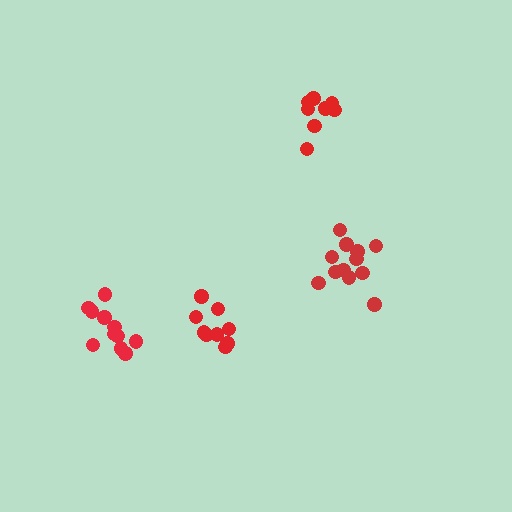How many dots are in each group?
Group 1: 8 dots, Group 2: 11 dots, Group 3: 12 dots, Group 4: 9 dots (40 total).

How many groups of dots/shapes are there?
There are 4 groups.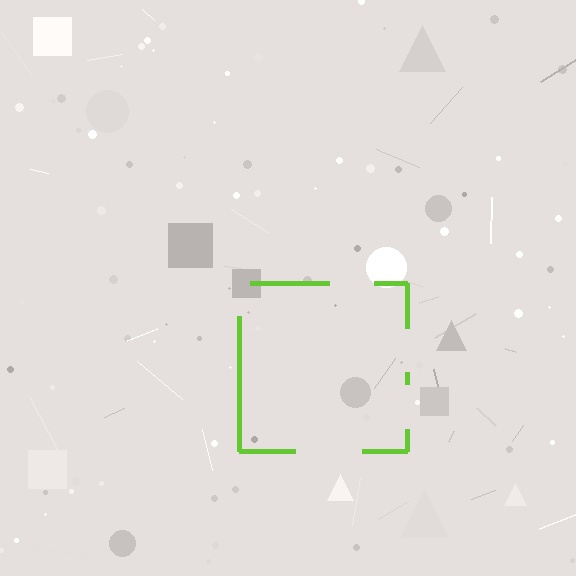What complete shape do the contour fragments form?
The contour fragments form a square.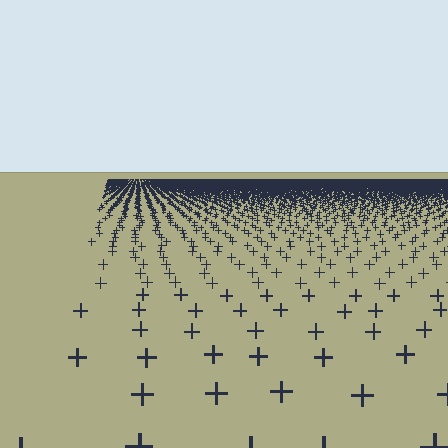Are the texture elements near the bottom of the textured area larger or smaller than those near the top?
Larger. Near the bottom, elements are closer to the viewer and appear at a bigger on-screen size.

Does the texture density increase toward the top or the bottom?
Density increases toward the top.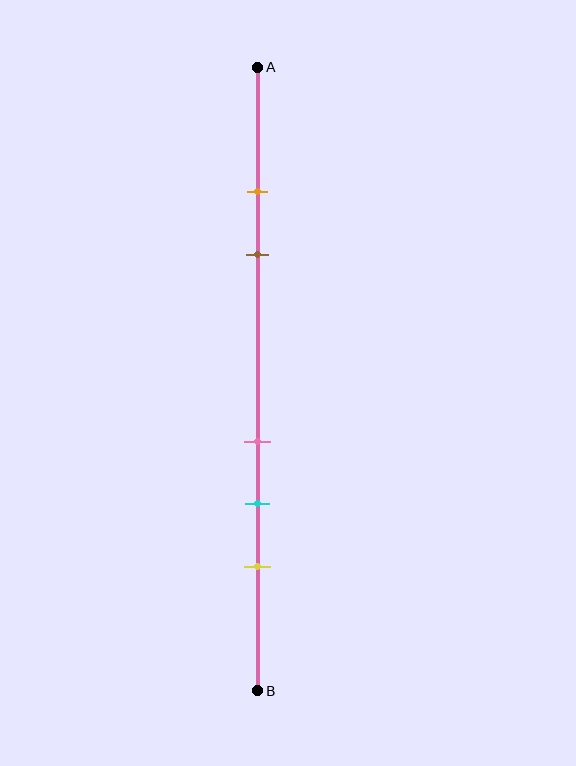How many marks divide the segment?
There are 5 marks dividing the segment.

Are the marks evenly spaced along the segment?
No, the marks are not evenly spaced.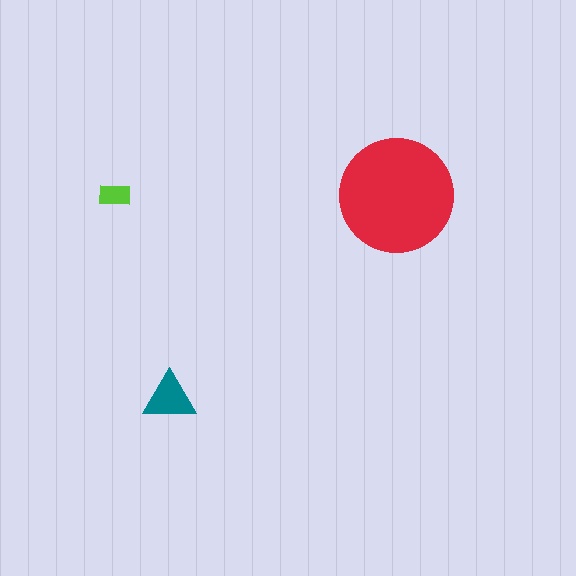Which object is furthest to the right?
The red circle is rightmost.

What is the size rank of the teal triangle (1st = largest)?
2nd.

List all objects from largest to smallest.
The red circle, the teal triangle, the lime rectangle.